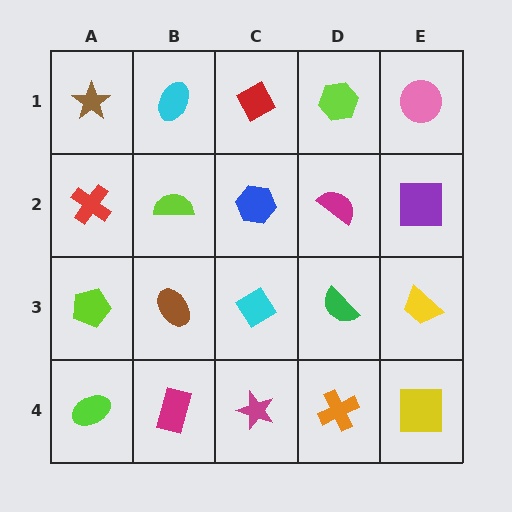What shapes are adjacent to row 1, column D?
A magenta semicircle (row 2, column D), a red diamond (row 1, column C), a pink circle (row 1, column E).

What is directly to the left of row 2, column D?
A blue hexagon.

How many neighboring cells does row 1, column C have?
3.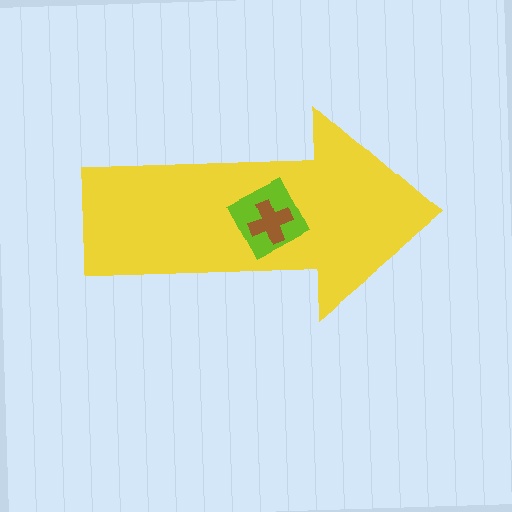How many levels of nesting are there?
3.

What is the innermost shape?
The brown cross.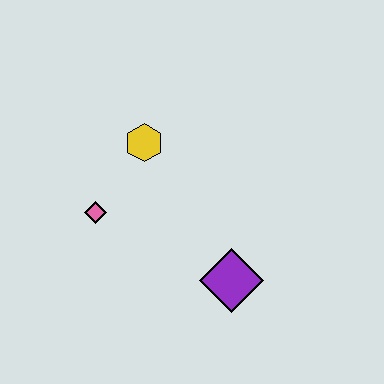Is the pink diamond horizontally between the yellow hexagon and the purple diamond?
No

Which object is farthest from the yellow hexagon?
The purple diamond is farthest from the yellow hexagon.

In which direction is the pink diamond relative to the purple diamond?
The pink diamond is to the left of the purple diamond.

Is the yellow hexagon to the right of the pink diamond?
Yes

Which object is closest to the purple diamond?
The pink diamond is closest to the purple diamond.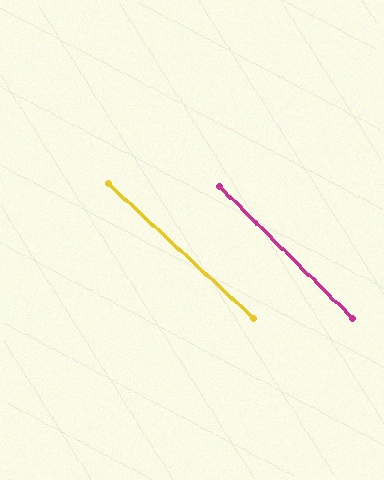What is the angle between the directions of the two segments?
Approximately 2 degrees.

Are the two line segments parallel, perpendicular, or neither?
Parallel — their directions differ by only 1.9°.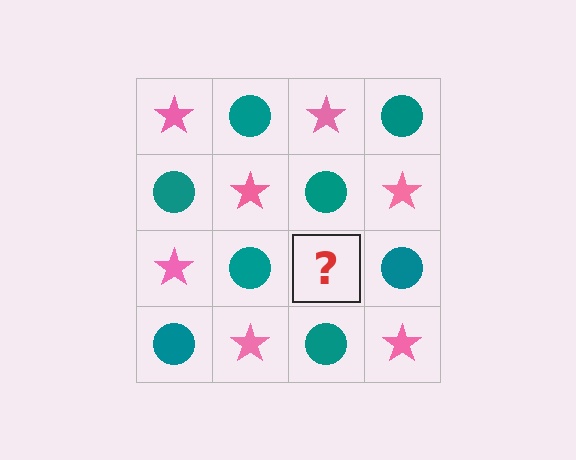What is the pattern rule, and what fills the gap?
The rule is that it alternates pink star and teal circle in a checkerboard pattern. The gap should be filled with a pink star.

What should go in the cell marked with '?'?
The missing cell should contain a pink star.